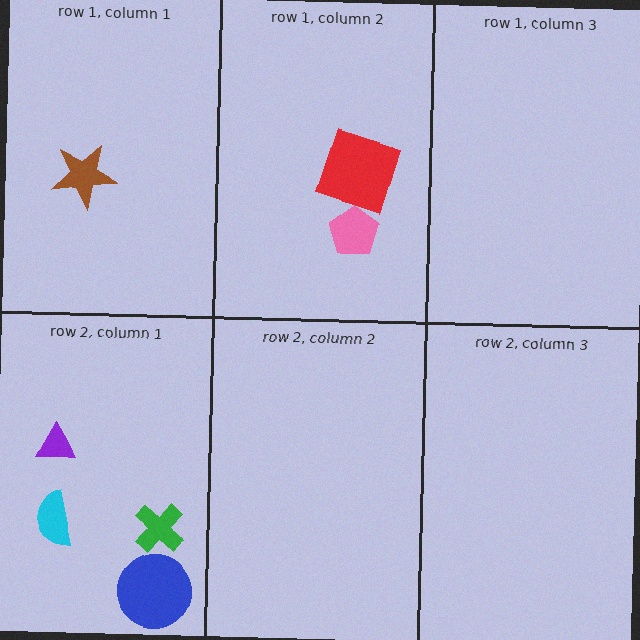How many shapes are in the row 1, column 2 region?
2.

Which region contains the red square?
The row 1, column 2 region.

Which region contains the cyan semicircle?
The row 2, column 1 region.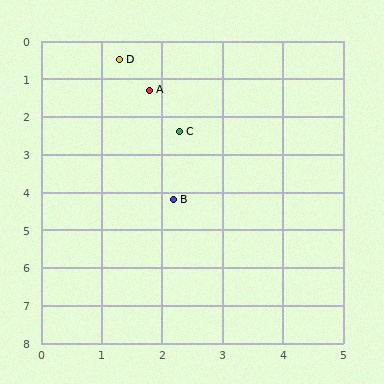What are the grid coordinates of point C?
Point C is at approximately (2.3, 2.4).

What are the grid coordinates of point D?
Point D is at approximately (1.3, 0.5).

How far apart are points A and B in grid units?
Points A and B are about 2.9 grid units apart.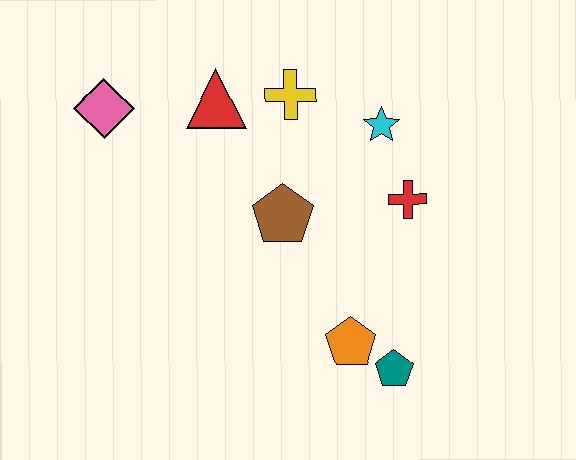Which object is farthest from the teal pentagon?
The pink diamond is farthest from the teal pentagon.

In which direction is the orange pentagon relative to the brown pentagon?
The orange pentagon is below the brown pentagon.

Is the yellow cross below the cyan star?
No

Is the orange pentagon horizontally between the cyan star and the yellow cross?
Yes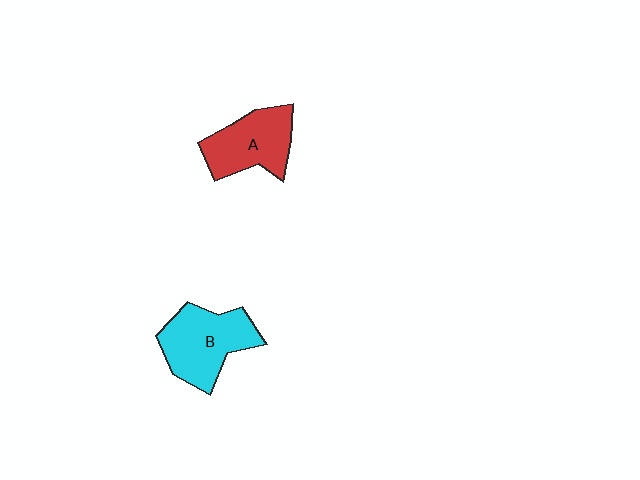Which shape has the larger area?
Shape B (cyan).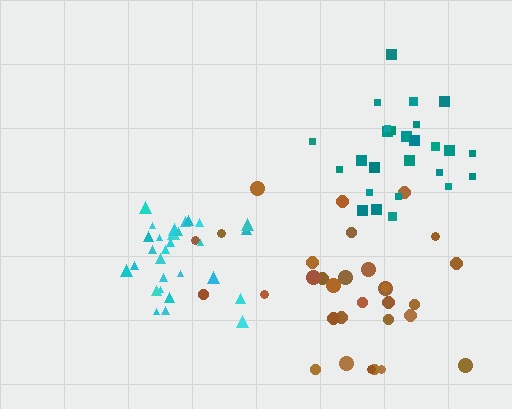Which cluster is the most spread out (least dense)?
Brown.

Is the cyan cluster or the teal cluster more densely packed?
Cyan.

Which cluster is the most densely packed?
Cyan.